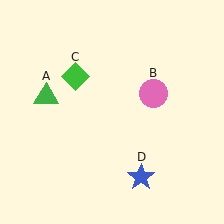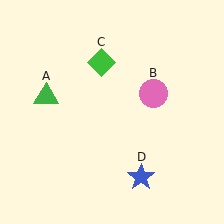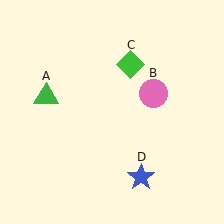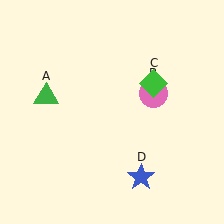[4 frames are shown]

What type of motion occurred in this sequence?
The green diamond (object C) rotated clockwise around the center of the scene.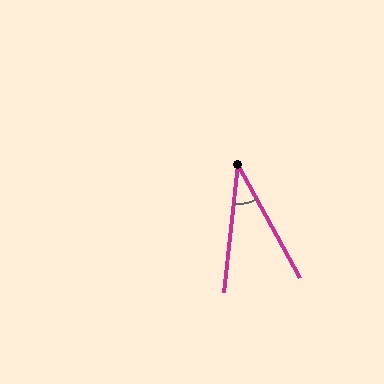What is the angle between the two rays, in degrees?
Approximately 35 degrees.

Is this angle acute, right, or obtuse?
It is acute.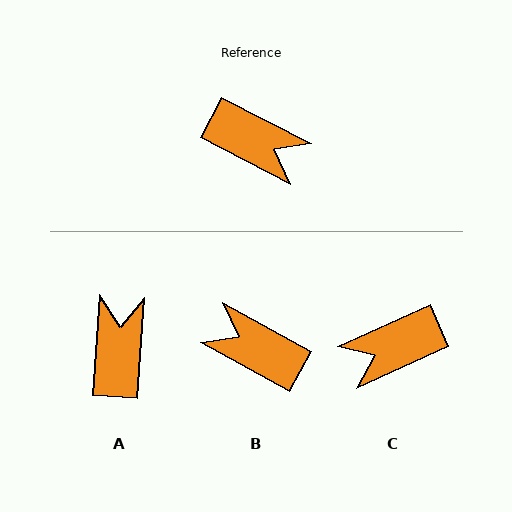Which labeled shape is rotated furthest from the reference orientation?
B, about 179 degrees away.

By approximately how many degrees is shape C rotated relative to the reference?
Approximately 128 degrees clockwise.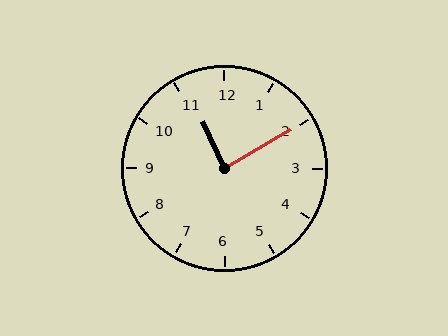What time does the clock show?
11:10.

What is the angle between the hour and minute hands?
Approximately 85 degrees.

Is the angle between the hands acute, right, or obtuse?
It is right.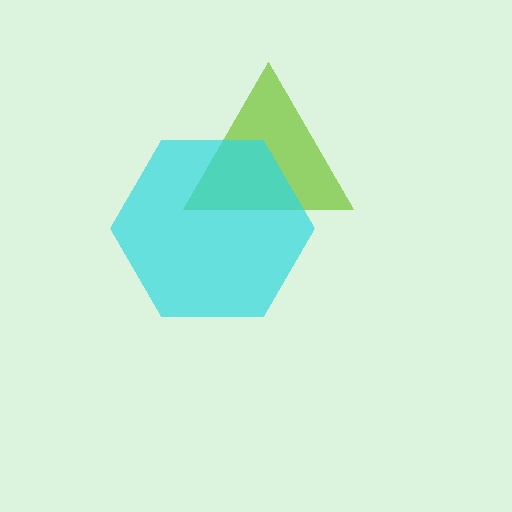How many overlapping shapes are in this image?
There are 2 overlapping shapes in the image.